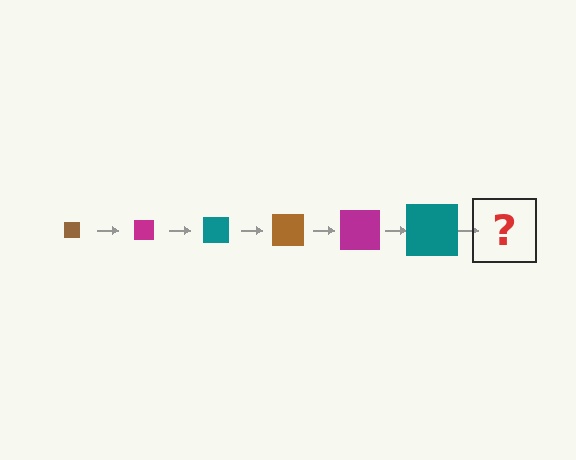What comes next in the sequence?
The next element should be a brown square, larger than the previous one.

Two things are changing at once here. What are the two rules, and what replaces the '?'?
The two rules are that the square grows larger each step and the color cycles through brown, magenta, and teal. The '?' should be a brown square, larger than the previous one.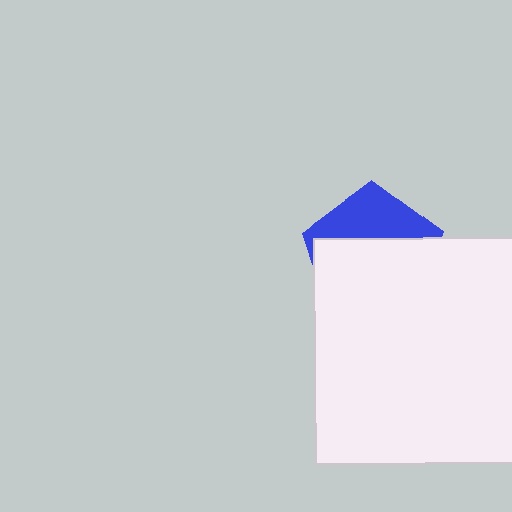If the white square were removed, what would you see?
You would see the complete blue pentagon.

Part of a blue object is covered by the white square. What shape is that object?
It is a pentagon.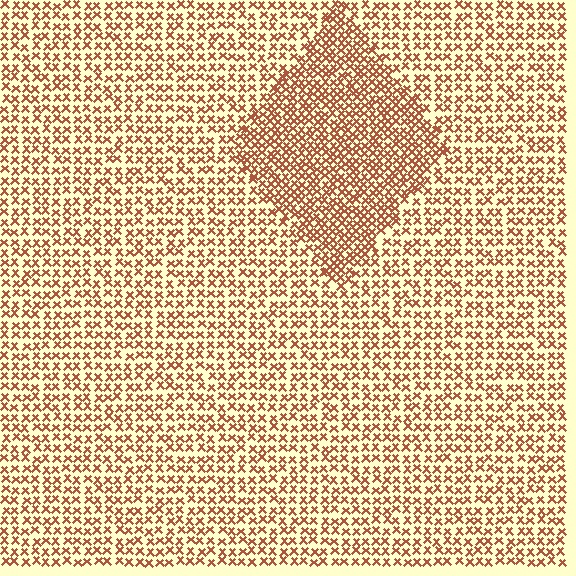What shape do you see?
I see a diamond.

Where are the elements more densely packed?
The elements are more densely packed inside the diamond boundary.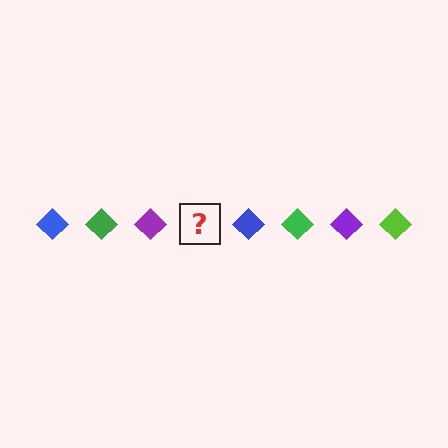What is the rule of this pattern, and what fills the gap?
The rule is that the pattern cycles through blue, green, purple, lime diamonds. The gap should be filled with a lime diamond.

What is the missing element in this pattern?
The missing element is a lime diamond.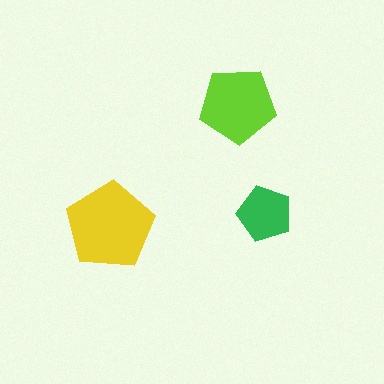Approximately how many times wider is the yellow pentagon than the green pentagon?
About 1.5 times wider.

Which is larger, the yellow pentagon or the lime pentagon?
The yellow one.